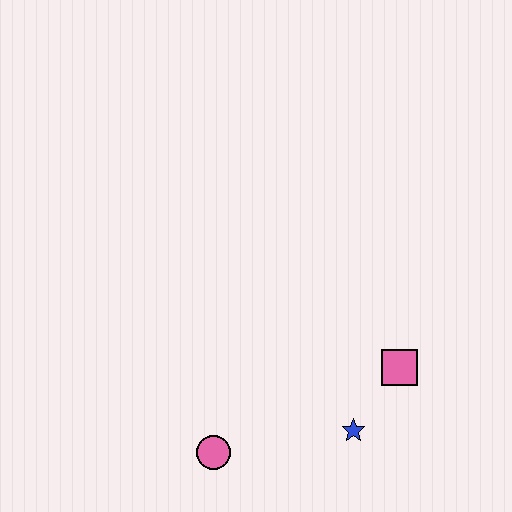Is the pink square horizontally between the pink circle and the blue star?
No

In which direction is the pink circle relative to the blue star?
The pink circle is to the left of the blue star.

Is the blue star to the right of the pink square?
No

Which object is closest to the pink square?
The blue star is closest to the pink square.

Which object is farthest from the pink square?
The pink circle is farthest from the pink square.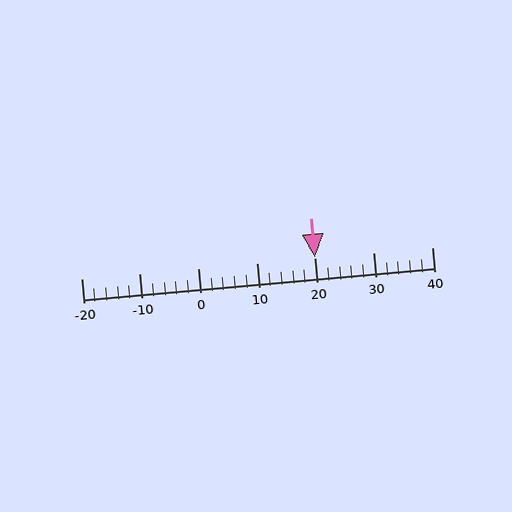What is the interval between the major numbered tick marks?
The major tick marks are spaced 10 units apart.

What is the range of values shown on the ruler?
The ruler shows values from -20 to 40.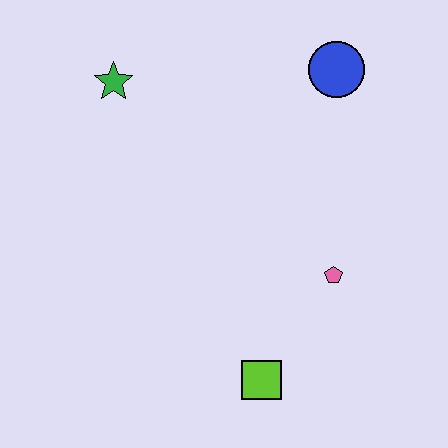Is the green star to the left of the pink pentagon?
Yes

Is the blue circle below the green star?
No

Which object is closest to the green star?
The blue circle is closest to the green star.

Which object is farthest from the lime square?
The green star is farthest from the lime square.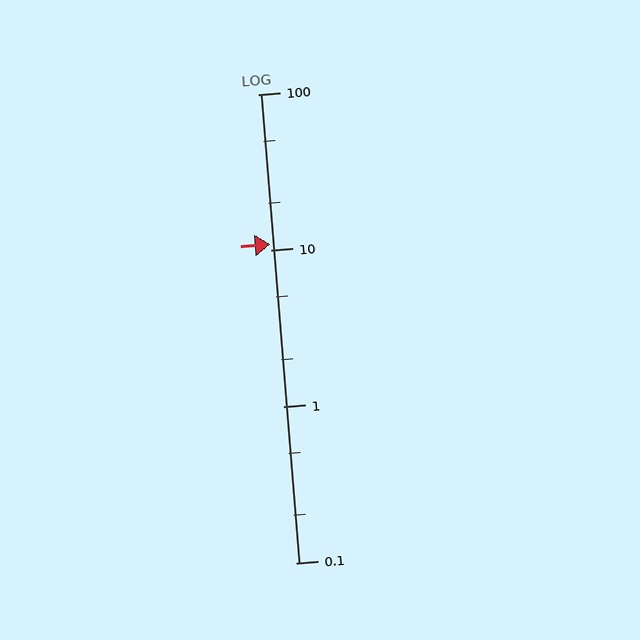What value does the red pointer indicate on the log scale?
The pointer indicates approximately 11.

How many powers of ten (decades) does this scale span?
The scale spans 3 decades, from 0.1 to 100.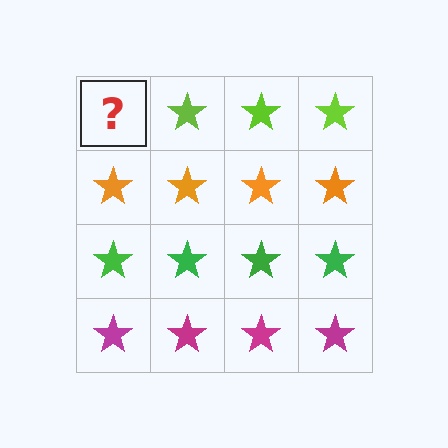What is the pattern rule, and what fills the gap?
The rule is that each row has a consistent color. The gap should be filled with a lime star.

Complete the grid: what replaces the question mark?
The question mark should be replaced with a lime star.